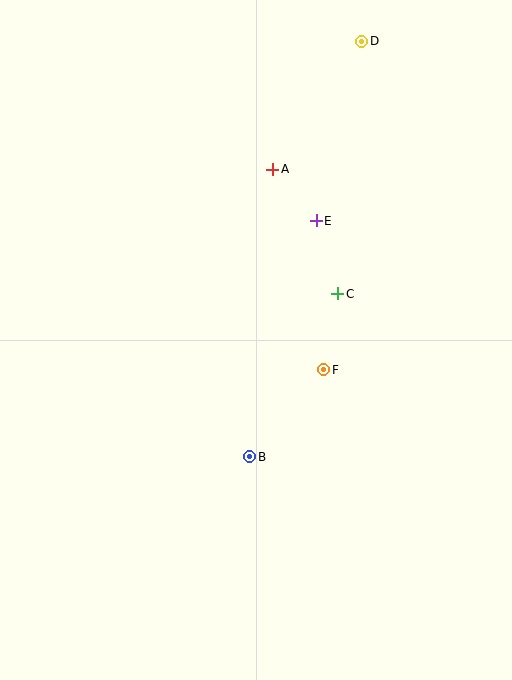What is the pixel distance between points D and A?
The distance between D and A is 156 pixels.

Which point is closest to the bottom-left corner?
Point B is closest to the bottom-left corner.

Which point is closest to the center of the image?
Point F at (324, 370) is closest to the center.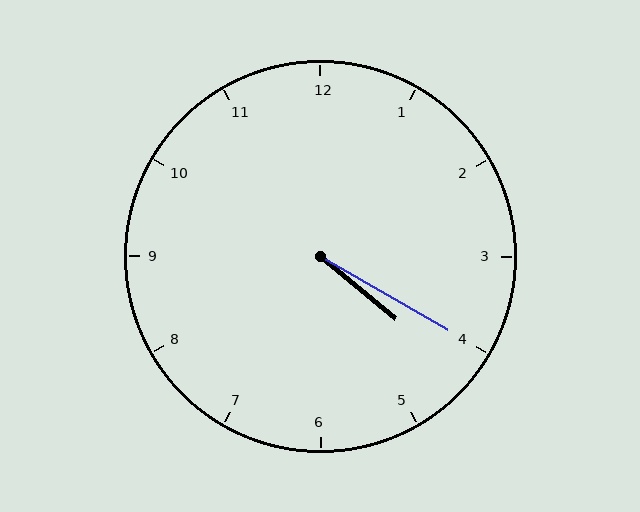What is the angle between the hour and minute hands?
Approximately 10 degrees.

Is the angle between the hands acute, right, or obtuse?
It is acute.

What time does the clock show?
4:20.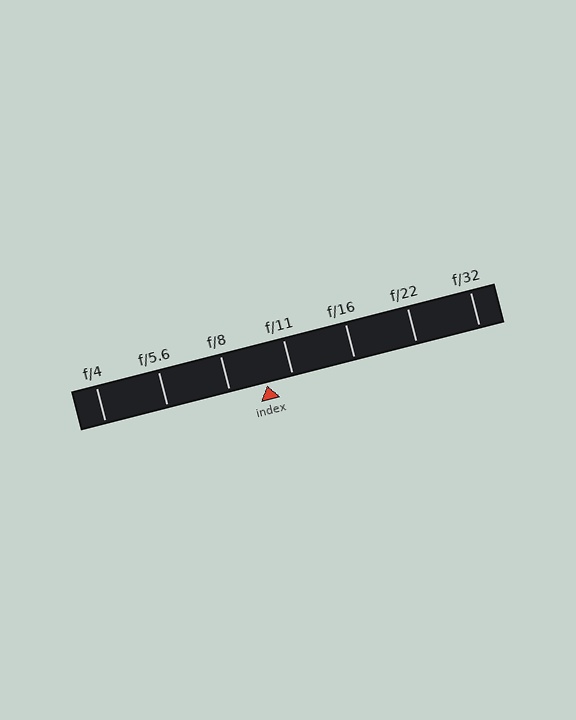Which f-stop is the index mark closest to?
The index mark is closest to f/11.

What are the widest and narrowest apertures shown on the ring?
The widest aperture shown is f/4 and the narrowest is f/32.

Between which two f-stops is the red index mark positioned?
The index mark is between f/8 and f/11.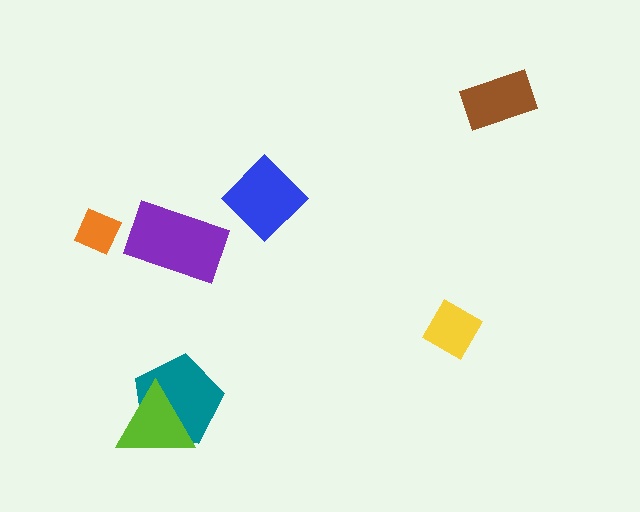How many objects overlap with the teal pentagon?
1 object overlaps with the teal pentagon.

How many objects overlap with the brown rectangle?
0 objects overlap with the brown rectangle.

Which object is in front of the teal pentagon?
The lime triangle is in front of the teal pentagon.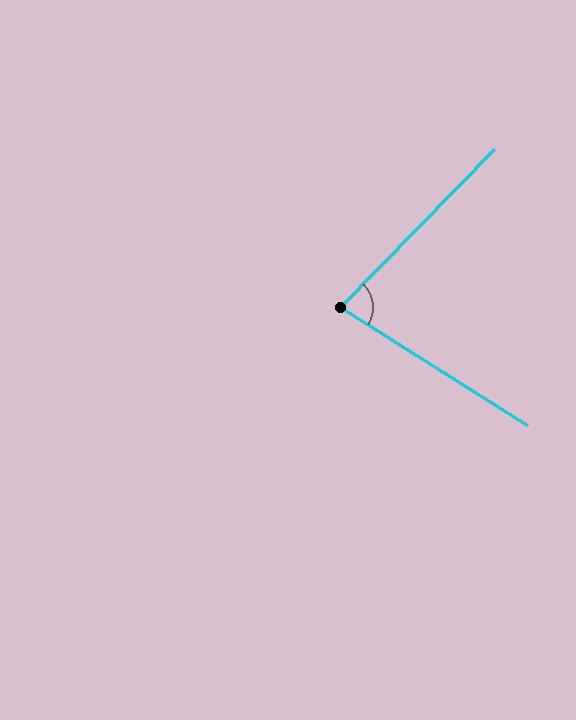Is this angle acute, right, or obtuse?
It is acute.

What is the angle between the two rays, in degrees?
Approximately 78 degrees.